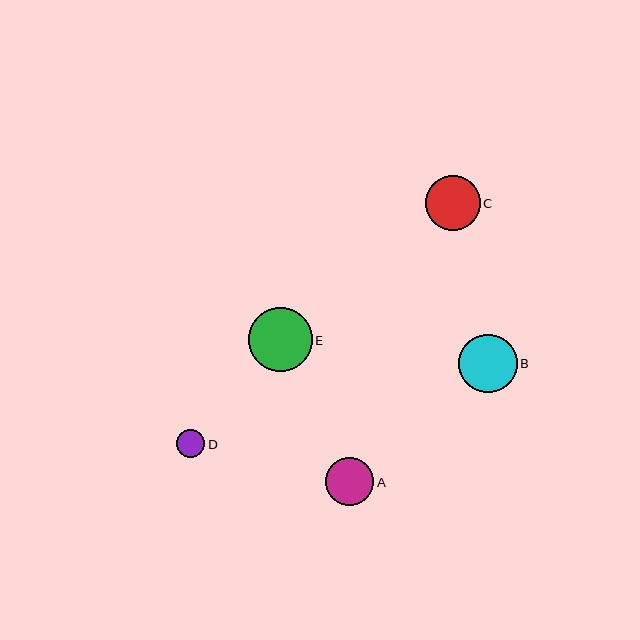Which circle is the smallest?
Circle D is the smallest with a size of approximately 28 pixels.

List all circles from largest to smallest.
From largest to smallest: E, B, C, A, D.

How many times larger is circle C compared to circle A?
Circle C is approximately 1.1 times the size of circle A.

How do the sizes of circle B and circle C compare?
Circle B and circle C are approximately the same size.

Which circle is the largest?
Circle E is the largest with a size of approximately 63 pixels.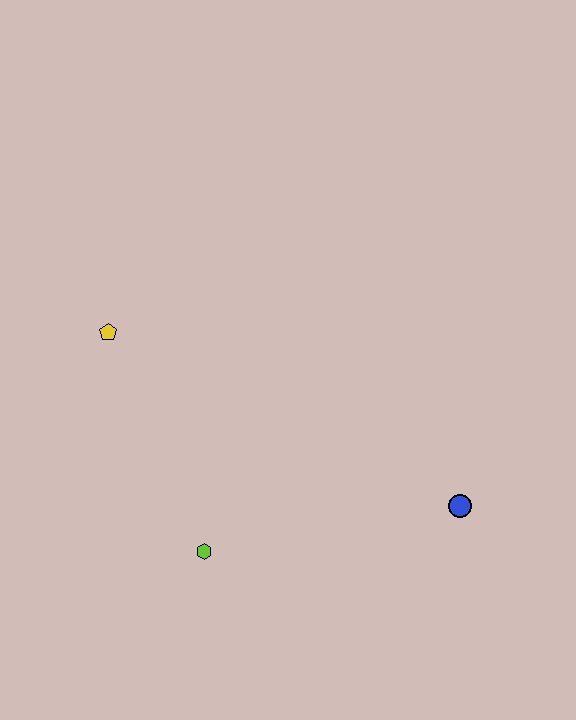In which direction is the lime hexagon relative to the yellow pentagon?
The lime hexagon is below the yellow pentagon.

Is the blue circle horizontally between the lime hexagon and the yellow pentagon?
No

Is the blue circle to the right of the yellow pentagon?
Yes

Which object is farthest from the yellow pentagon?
The blue circle is farthest from the yellow pentagon.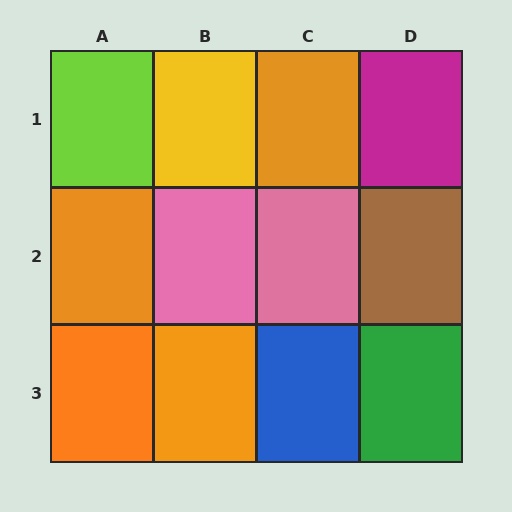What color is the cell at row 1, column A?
Lime.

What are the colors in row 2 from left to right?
Orange, pink, pink, brown.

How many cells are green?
1 cell is green.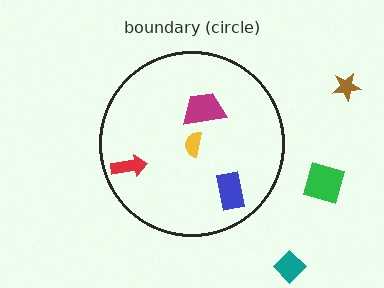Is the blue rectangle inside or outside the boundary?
Inside.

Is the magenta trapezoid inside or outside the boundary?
Inside.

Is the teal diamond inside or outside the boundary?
Outside.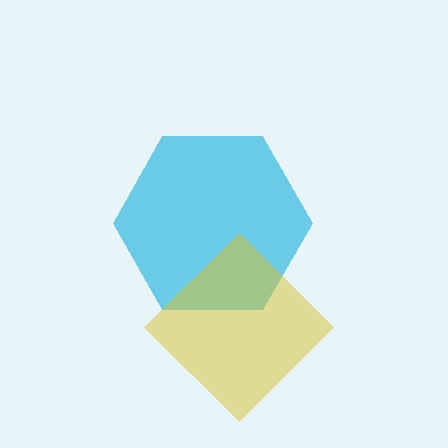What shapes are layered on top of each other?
The layered shapes are: a cyan hexagon, a yellow diamond.